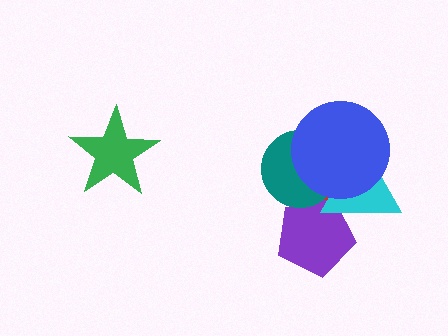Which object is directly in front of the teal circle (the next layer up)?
The cyan triangle is directly in front of the teal circle.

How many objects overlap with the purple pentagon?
3 objects overlap with the purple pentagon.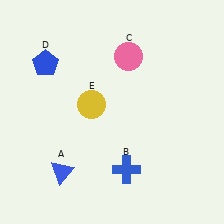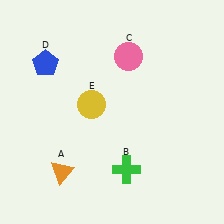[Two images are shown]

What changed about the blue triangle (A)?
In Image 1, A is blue. In Image 2, it changed to orange.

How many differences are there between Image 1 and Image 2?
There are 2 differences between the two images.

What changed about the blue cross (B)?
In Image 1, B is blue. In Image 2, it changed to green.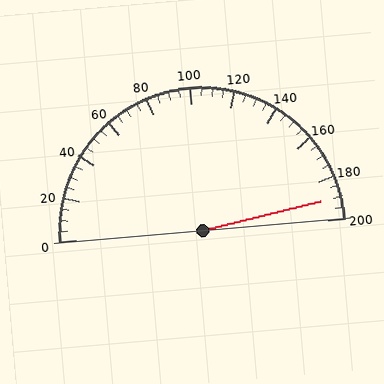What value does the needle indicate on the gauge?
The needle indicates approximately 190.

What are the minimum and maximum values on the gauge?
The gauge ranges from 0 to 200.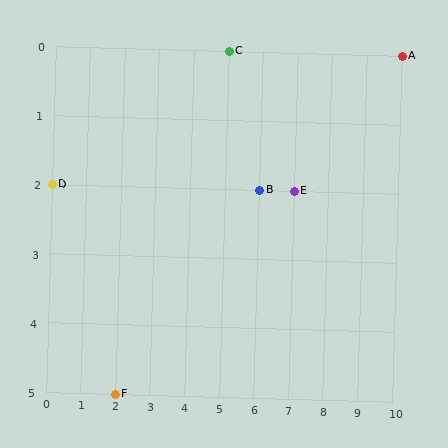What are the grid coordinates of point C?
Point C is at grid coordinates (5, 0).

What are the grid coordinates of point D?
Point D is at grid coordinates (0, 2).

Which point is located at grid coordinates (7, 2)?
Point E is at (7, 2).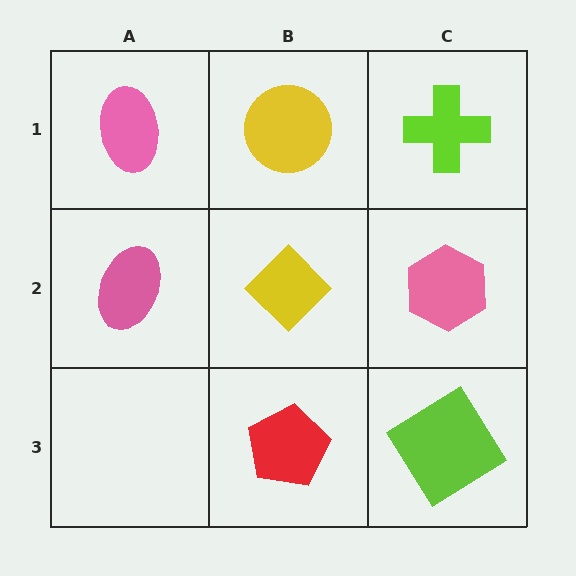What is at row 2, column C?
A pink hexagon.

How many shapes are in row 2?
3 shapes.